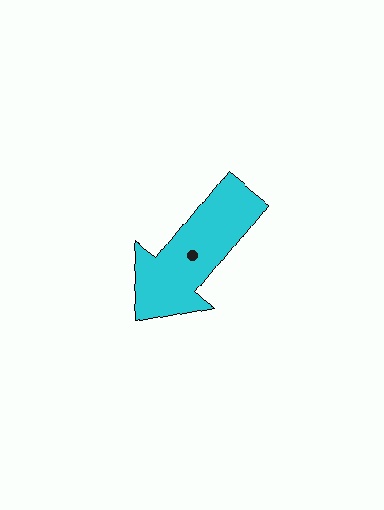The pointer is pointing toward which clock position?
Roughly 7 o'clock.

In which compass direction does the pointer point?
Southwest.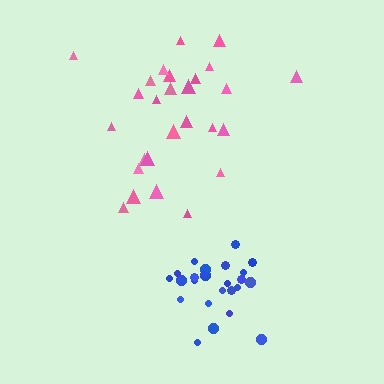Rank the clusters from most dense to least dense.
blue, pink.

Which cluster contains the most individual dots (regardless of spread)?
Pink (27).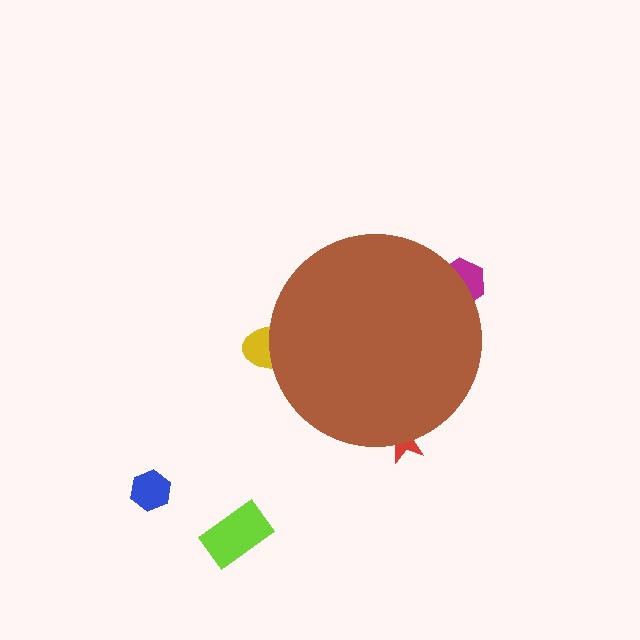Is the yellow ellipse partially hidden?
Yes, the yellow ellipse is partially hidden behind the brown circle.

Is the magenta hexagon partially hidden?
Yes, the magenta hexagon is partially hidden behind the brown circle.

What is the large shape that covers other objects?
A brown circle.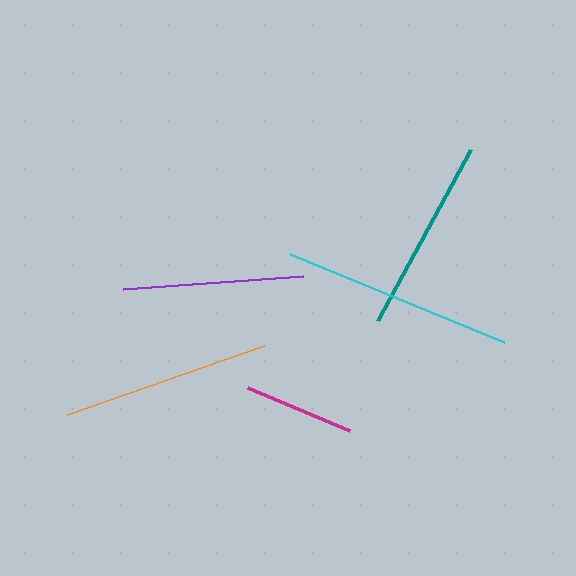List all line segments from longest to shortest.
From longest to shortest: cyan, orange, teal, purple, magenta.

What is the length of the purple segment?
The purple segment is approximately 181 pixels long.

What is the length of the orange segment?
The orange segment is approximately 209 pixels long.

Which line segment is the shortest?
The magenta line is the shortest at approximately 110 pixels.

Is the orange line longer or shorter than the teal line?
The orange line is longer than the teal line.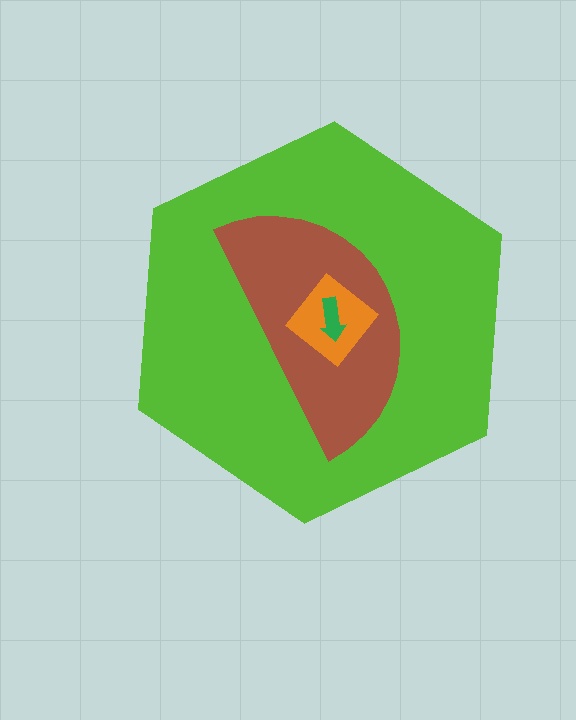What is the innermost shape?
The green arrow.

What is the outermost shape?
The lime hexagon.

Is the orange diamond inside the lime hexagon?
Yes.